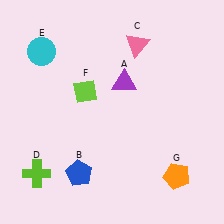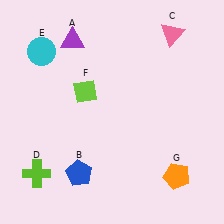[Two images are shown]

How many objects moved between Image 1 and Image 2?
2 objects moved between the two images.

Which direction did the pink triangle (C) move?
The pink triangle (C) moved right.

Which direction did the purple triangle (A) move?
The purple triangle (A) moved left.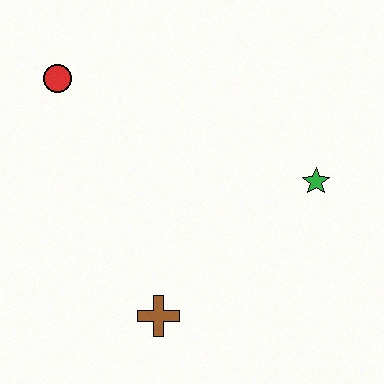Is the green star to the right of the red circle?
Yes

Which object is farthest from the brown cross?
The red circle is farthest from the brown cross.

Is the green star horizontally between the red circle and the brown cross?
No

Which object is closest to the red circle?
The brown cross is closest to the red circle.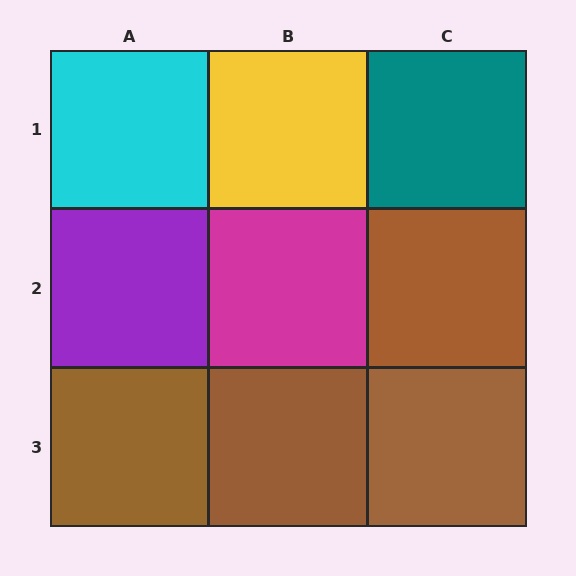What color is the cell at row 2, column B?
Magenta.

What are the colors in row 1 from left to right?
Cyan, yellow, teal.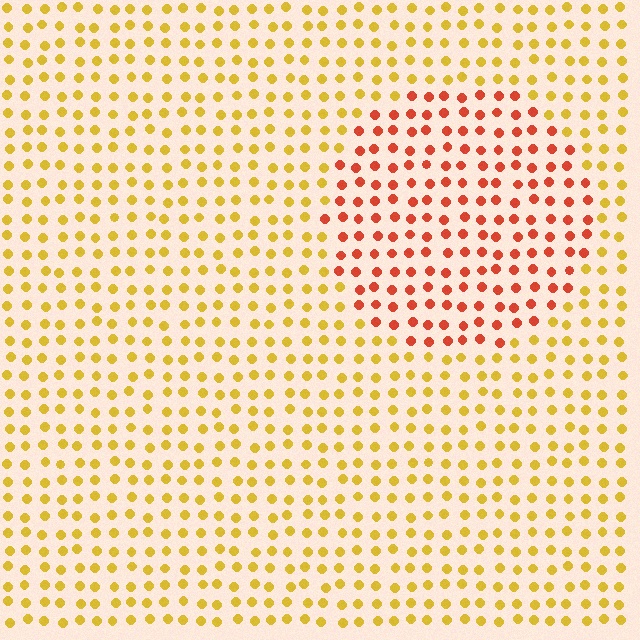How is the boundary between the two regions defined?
The boundary is defined purely by a slight shift in hue (about 42 degrees). Spacing, size, and orientation are identical on both sides.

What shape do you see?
I see a circle.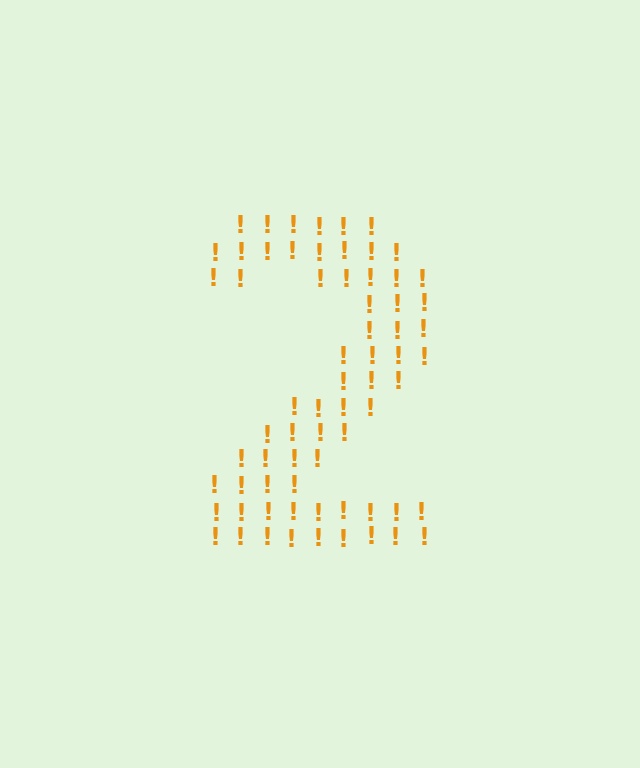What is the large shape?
The large shape is the digit 2.